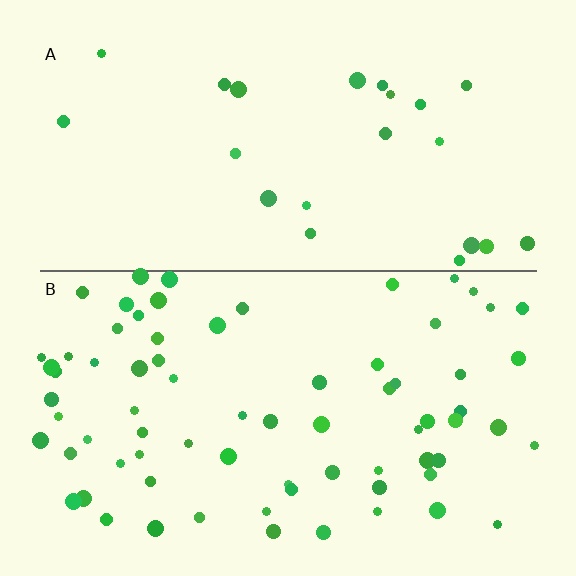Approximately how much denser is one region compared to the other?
Approximately 3.2× — region B over region A.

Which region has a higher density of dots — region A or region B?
B (the bottom).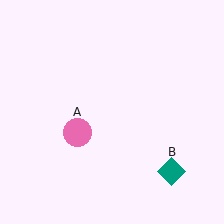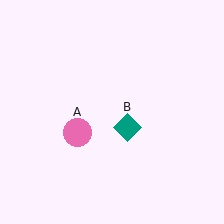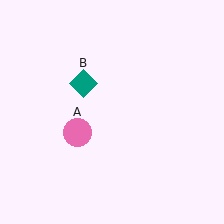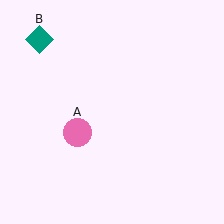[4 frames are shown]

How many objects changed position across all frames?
1 object changed position: teal diamond (object B).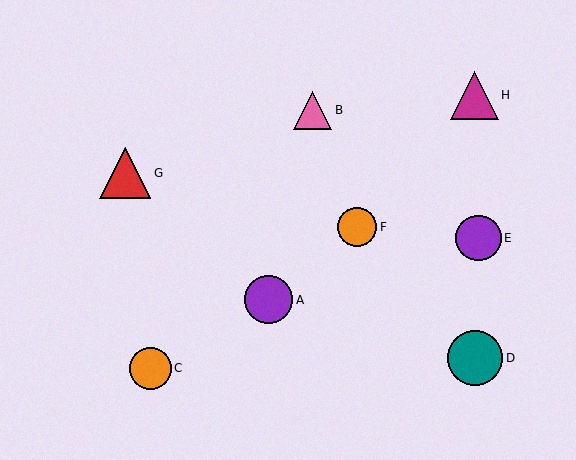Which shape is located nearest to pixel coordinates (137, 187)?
The red triangle (labeled G) at (125, 173) is nearest to that location.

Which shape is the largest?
The teal circle (labeled D) is the largest.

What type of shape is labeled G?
Shape G is a red triangle.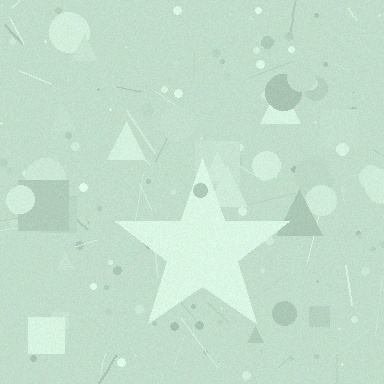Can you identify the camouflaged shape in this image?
The camouflaged shape is a star.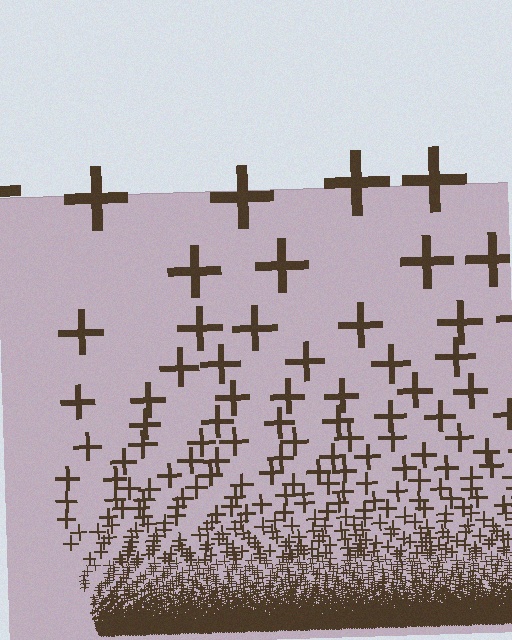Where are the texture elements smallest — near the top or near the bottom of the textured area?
Near the bottom.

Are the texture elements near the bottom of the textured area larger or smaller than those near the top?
Smaller. The gradient is inverted — elements near the bottom are smaller and denser.